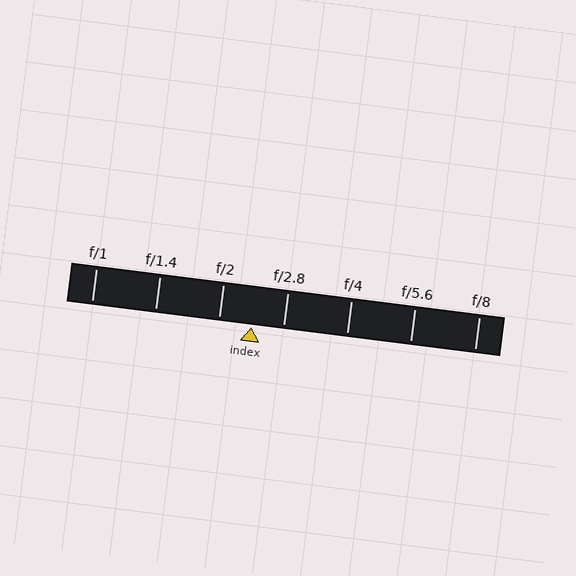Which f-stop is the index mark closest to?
The index mark is closest to f/2.8.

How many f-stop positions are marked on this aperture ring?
There are 7 f-stop positions marked.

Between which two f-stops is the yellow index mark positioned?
The index mark is between f/2 and f/2.8.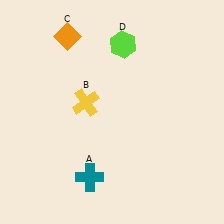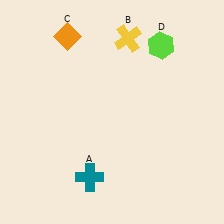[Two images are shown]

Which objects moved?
The objects that moved are: the yellow cross (B), the lime hexagon (D).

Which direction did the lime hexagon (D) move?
The lime hexagon (D) moved right.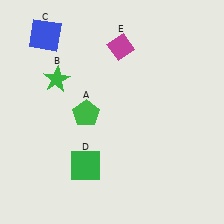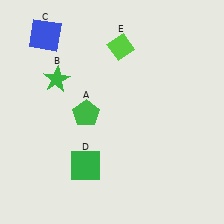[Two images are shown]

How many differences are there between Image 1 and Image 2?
There is 1 difference between the two images.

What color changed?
The diamond (E) changed from magenta in Image 1 to lime in Image 2.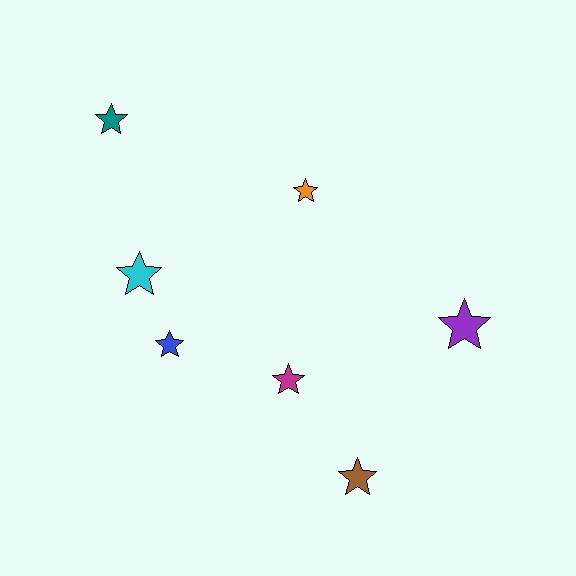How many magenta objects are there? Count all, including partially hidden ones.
There is 1 magenta object.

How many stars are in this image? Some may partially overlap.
There are 7 stars.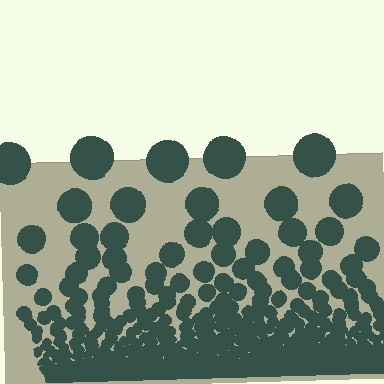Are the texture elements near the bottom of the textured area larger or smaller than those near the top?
Smaller. The gradient is inverted — elements near the bottom are smaller and denser.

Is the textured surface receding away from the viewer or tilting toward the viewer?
The surface appears to tilt toward the viewer. Texture elements get larger and sparser toward the top.